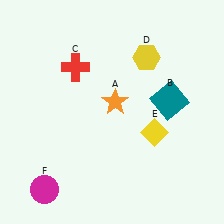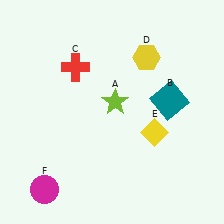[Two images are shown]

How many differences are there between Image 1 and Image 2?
There is 1 difference between the two images.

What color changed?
The star (A) changed from orange in Image 1 to lime in Image 2.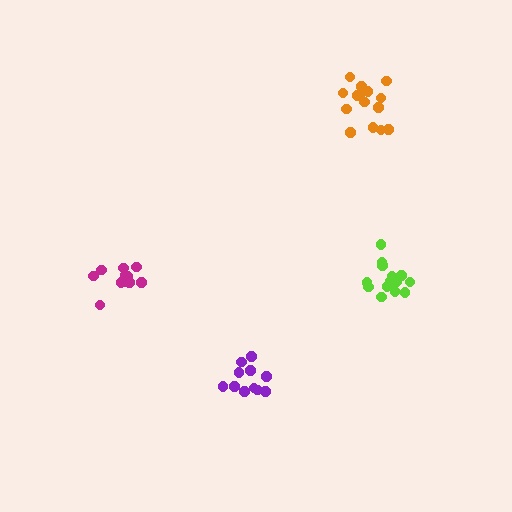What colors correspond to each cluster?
The clusters are colored: purple, orange, magenta, lime.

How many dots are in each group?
Group 1: 11 dots, Group 2: 15 dots, Group 3: 11 dots, Group 4: 14 dots (51 total).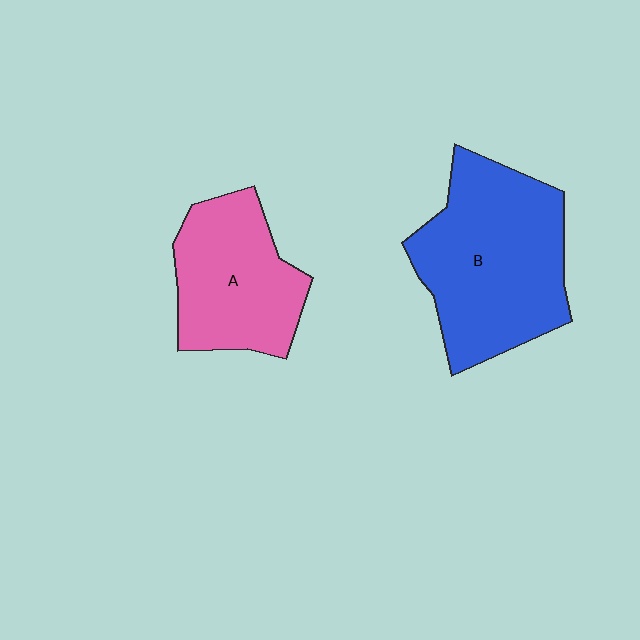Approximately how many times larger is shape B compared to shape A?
Approximately 1.4 times.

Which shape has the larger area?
Shape B (blue).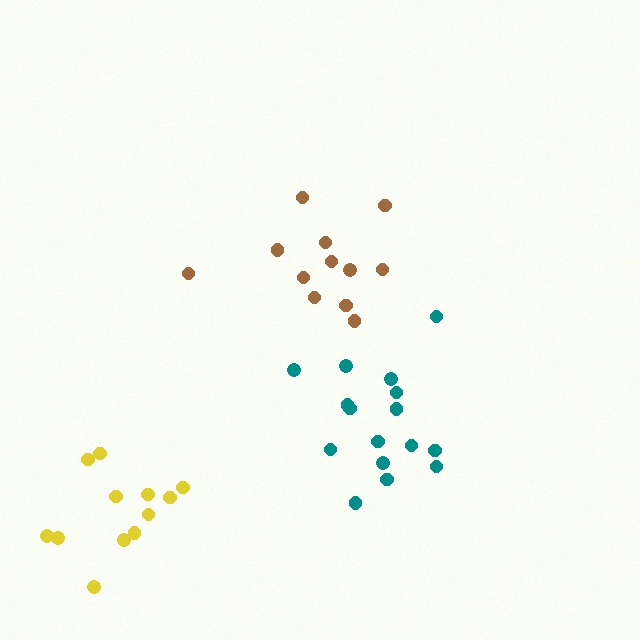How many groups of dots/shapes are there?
There are 3 groups.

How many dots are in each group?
Group 1: 16 dots, Group 2: 12 dots, Group 3: 12 dots (40 total).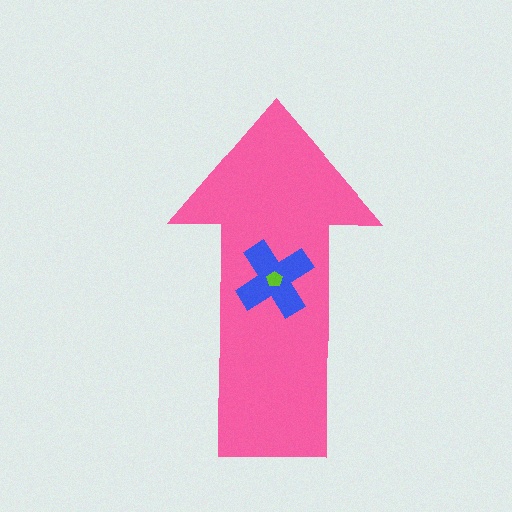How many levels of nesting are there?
3.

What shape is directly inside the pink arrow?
The blue cross.